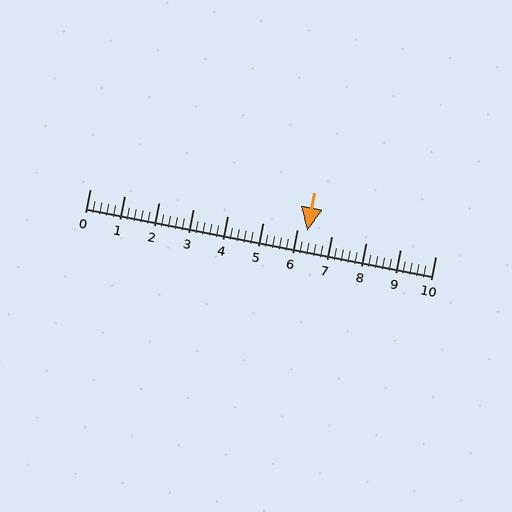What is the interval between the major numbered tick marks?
The major tick marks are spaced 1 units apart.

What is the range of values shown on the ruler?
The ruler shows values from 0 to 10.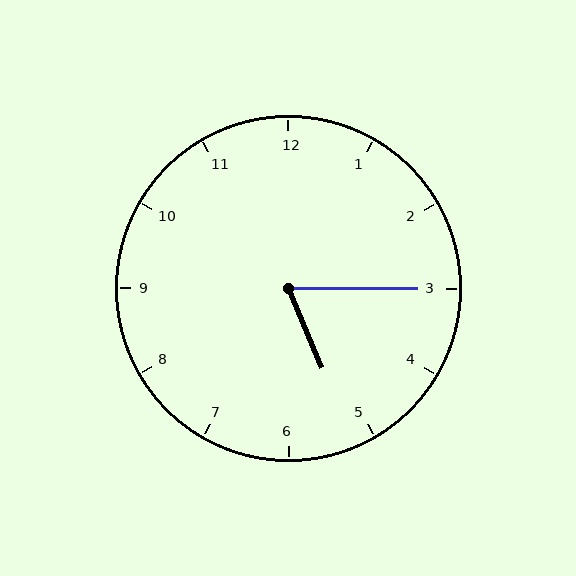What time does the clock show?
5:15.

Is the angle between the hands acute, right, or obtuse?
It is acute.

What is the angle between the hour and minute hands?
Approximately 68 degrees.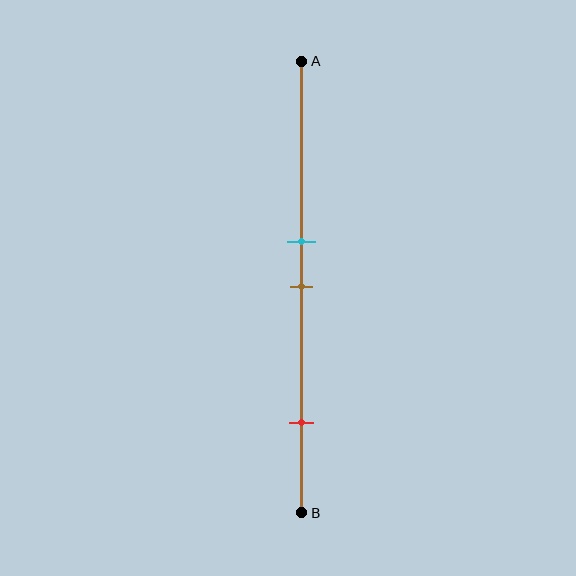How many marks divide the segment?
There are 3 marks dividing the segment.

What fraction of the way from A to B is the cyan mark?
The cyan mark is approximately 40% (0.4) of the way from A to B.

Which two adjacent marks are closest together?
The cyan and brown marks are the closest adjacent pair.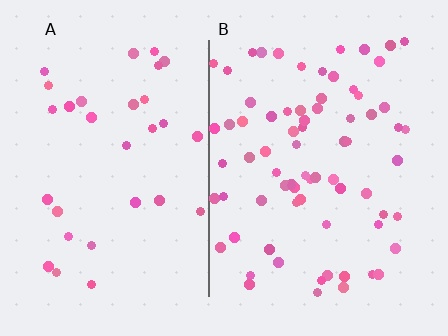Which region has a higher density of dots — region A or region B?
B (the right).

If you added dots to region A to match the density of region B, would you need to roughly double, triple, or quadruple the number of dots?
Approximately double.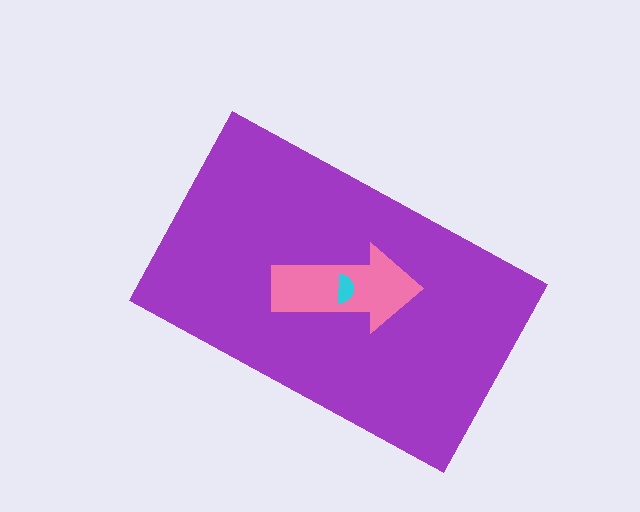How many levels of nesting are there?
3.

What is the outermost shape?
The purple rectangle.